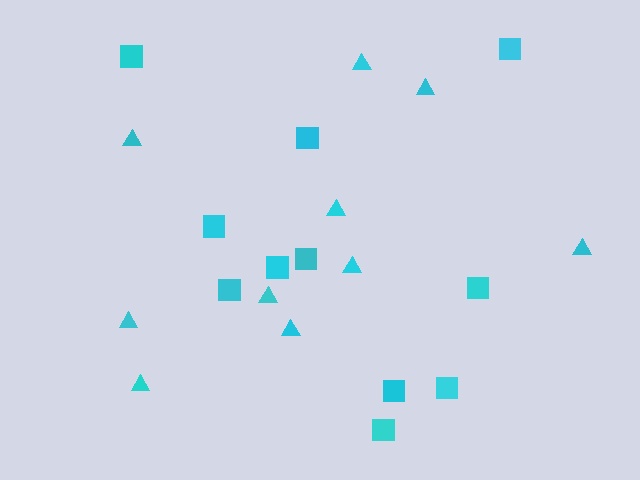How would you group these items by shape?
There are 2 groups: one group of squares (11) and one group of triangles (10).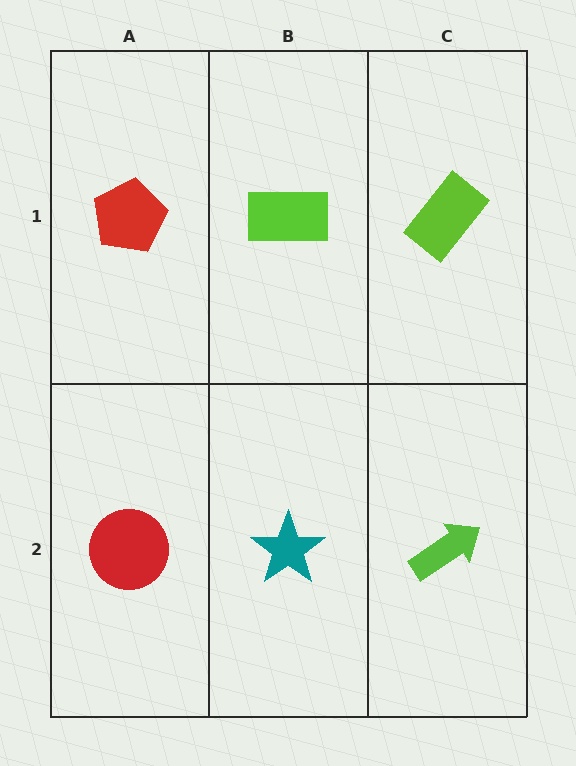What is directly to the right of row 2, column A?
A teal star.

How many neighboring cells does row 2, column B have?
3.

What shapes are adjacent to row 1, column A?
A red circle (row 2, column A), a lime rectangle (row 1, column B).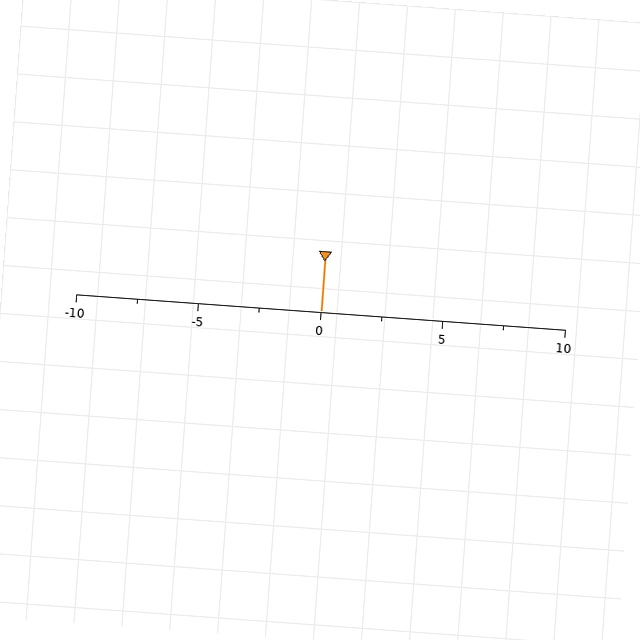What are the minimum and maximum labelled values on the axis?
The axis runs from -10 to 10.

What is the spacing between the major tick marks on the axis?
The major ticks are spaced 5 apart.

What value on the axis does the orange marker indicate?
The marker indicates approximately 0.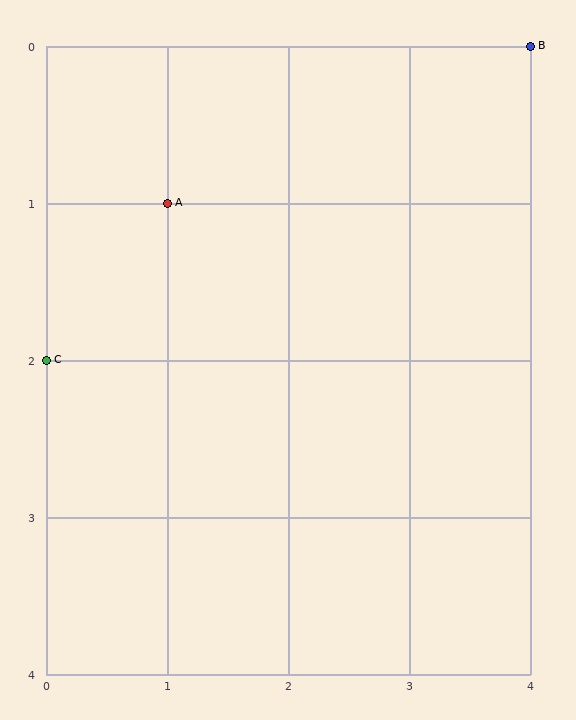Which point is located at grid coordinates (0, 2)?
Point C is at (0, 2).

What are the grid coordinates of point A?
Point A is at grid coordinates (1, 1).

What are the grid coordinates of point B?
Point B is at grid coordinates (4, 0).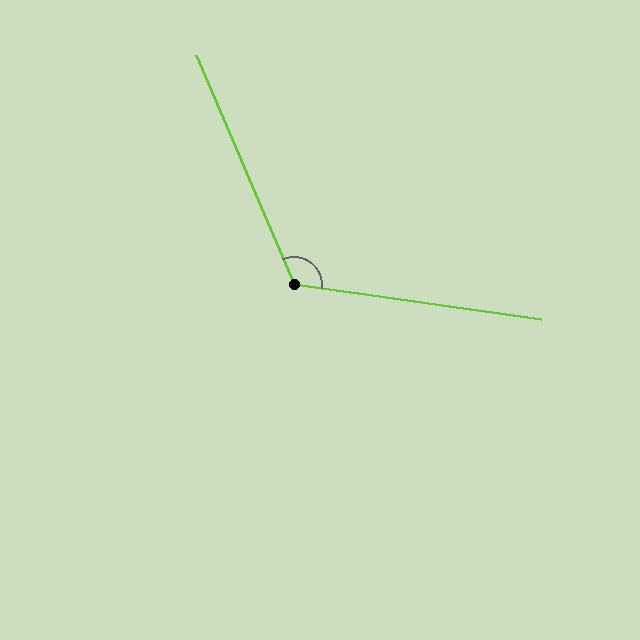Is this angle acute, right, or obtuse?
It is obtuse.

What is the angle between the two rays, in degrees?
Approximately 121 degrees.